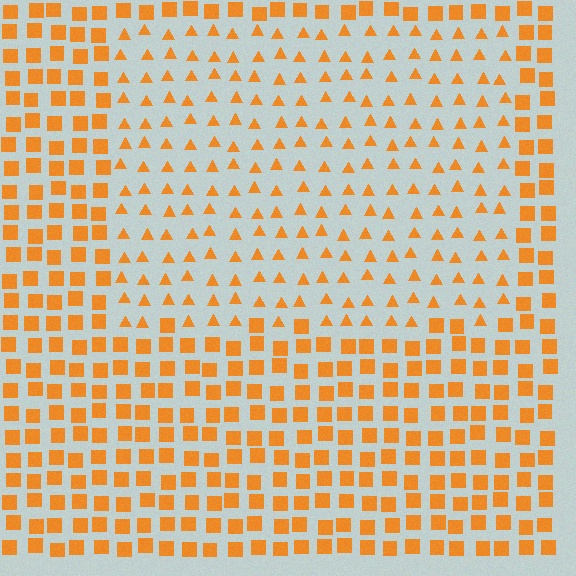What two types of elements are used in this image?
The image uses triangles inside the rectangle region and squares outside it.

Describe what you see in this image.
The image is filled with small orange elements arranged in a uniform grid. A rectangle-shaped region contains triangles, while the surrounding area contains squares. The boundary is defined purely by the change in element shape.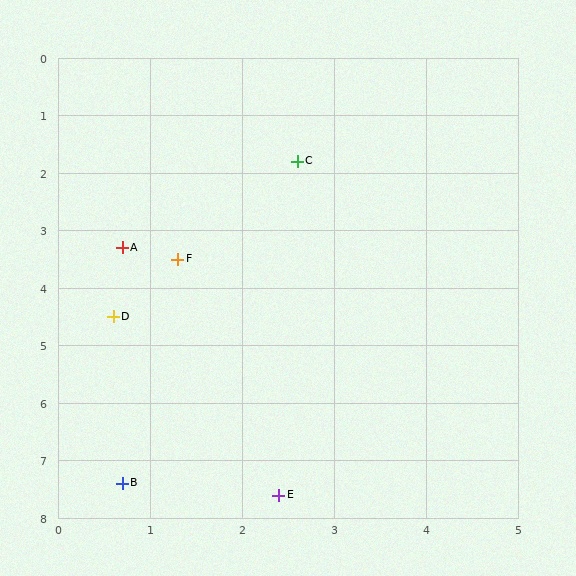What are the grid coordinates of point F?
Point F is at approximately (1.3, 3.5).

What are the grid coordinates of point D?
Point D is at approximately (0.6, 4.5).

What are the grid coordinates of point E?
Point E is at approximately (2.4, 7.6).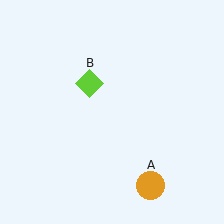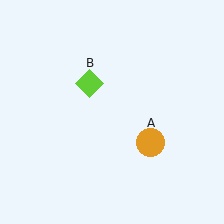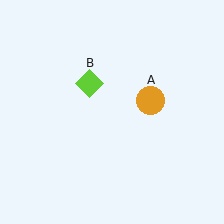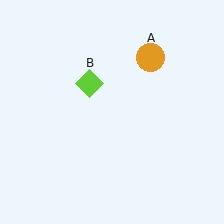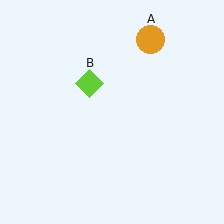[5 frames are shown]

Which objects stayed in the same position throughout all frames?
Lime diamond (object B) remained stationary.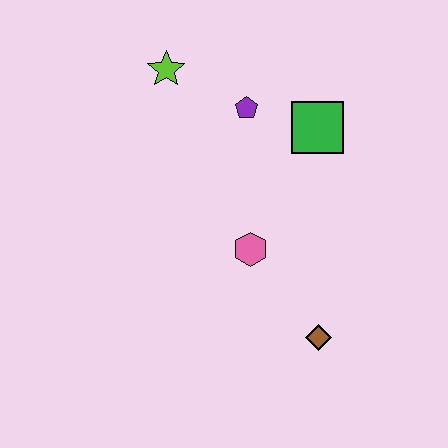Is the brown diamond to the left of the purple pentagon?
No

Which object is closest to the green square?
The purple pentagon is closest to the green square.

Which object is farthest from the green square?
The brown diamond is farthest from the green square.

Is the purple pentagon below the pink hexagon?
No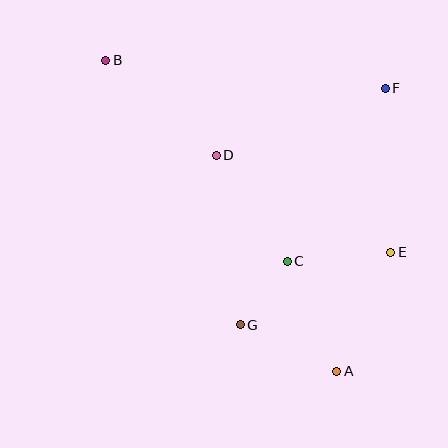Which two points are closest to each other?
Points C and G are closest to each other.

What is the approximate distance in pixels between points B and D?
The distance between B and D is approximately 146 pixels.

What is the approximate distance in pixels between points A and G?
The distance between A and G is approximately 107 pixels.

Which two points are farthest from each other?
Points A and B are farthest from each other.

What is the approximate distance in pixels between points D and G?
The distance between D and G is approximately 171 pixels.